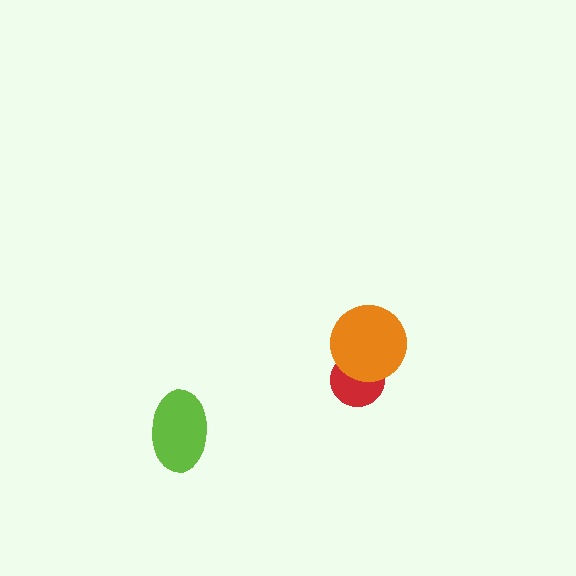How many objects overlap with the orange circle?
1 object overlaps with the orange circle.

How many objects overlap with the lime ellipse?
0 objects overlap with the lime ellipse.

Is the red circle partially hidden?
Yes, it is partially covered by another shape.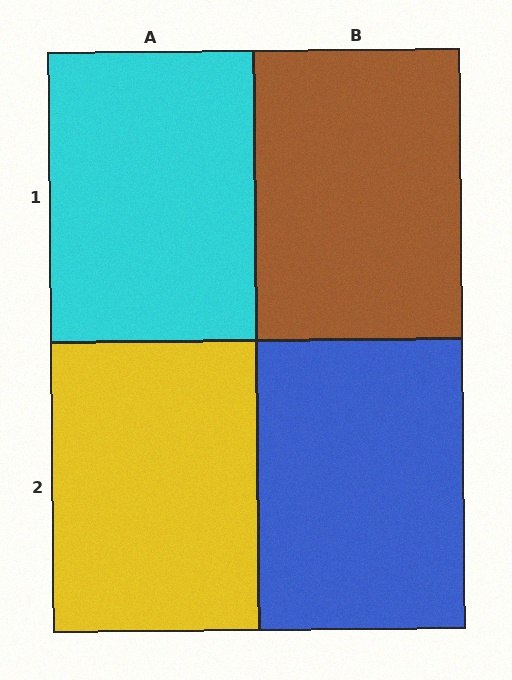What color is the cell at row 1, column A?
Cyan.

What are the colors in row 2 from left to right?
Yellow, blue.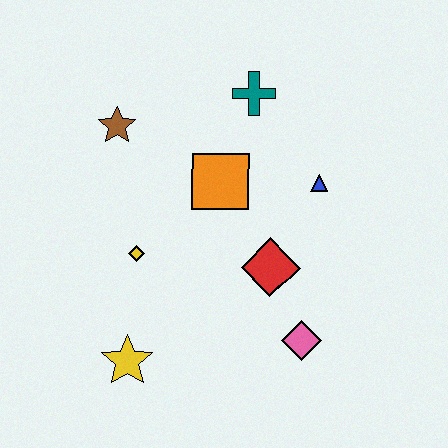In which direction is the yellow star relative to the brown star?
The yellow star is below the brown star.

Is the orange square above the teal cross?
No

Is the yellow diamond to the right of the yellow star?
Yes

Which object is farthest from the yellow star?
The teal cross is farthest from the yellow star.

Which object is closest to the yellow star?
The yellow diamond is closest to the yellow star.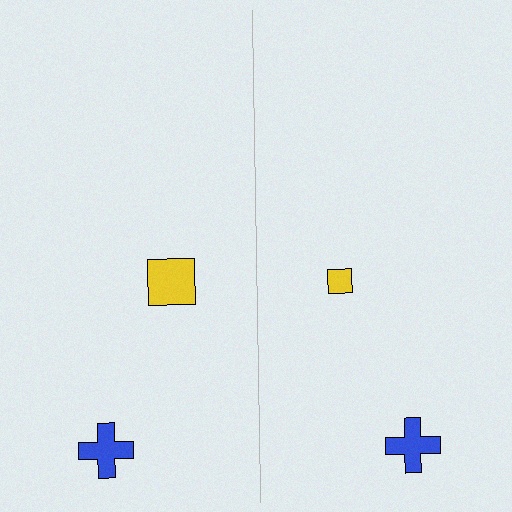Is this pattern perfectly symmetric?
No, the pattern is not perfectly symmetric. The yellow square on the right side has a different size than its mirror counterpart.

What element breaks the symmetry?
The yellow square on the right side has a different size than its mirror counterpart.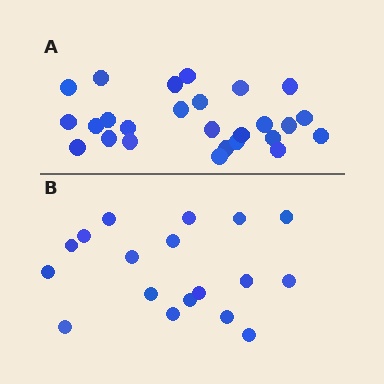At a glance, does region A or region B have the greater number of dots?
Region A (the top region) has more dots.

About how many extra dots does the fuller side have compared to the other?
Region A has roughly 8 or so more dots than region B.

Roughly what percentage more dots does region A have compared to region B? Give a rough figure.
About 45% more.